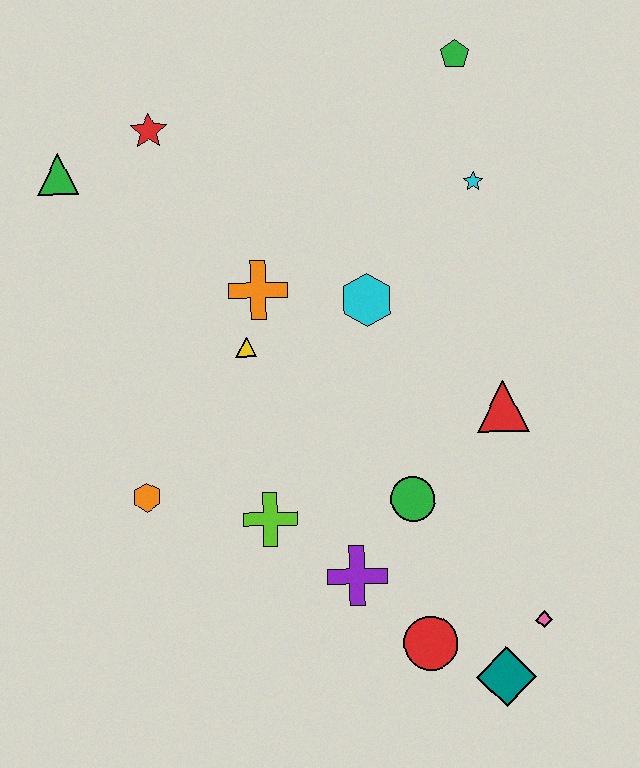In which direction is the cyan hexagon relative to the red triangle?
The cyan hexagon is to the left of the red triangle.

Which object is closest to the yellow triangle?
The orange cross is closest to the yellow triangle.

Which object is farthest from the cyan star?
The teal diamond is farthest from the cyan star.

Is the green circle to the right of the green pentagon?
No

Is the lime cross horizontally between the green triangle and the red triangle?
Yes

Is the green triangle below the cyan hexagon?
No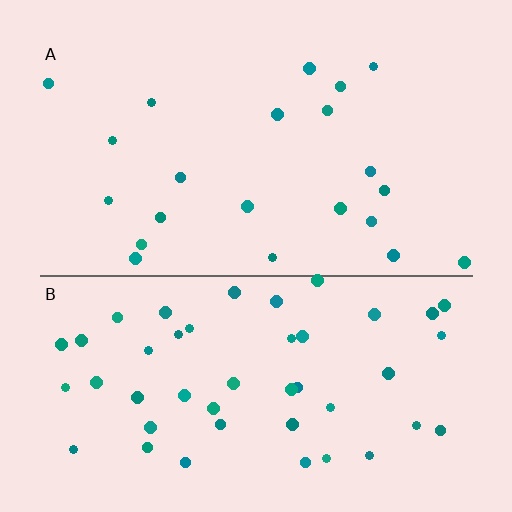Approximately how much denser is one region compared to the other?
Approximately 2.1× — region B over region A.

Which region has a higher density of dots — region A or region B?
B (the bottom).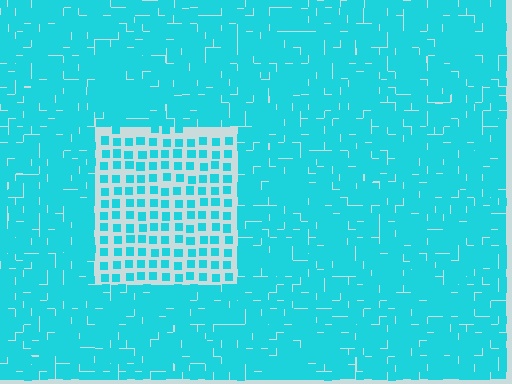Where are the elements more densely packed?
The elements are more densely packed outside the rectangle boundary.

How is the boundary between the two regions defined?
The boundary is defined by a change in element density (approximately 2.4x ratio). All elements are the same color, size, and shape.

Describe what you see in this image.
The image contains small cyan elements arranged at two different densities. A rectangle-shaped region is visible where the elements are less densely packed than the surrounding area.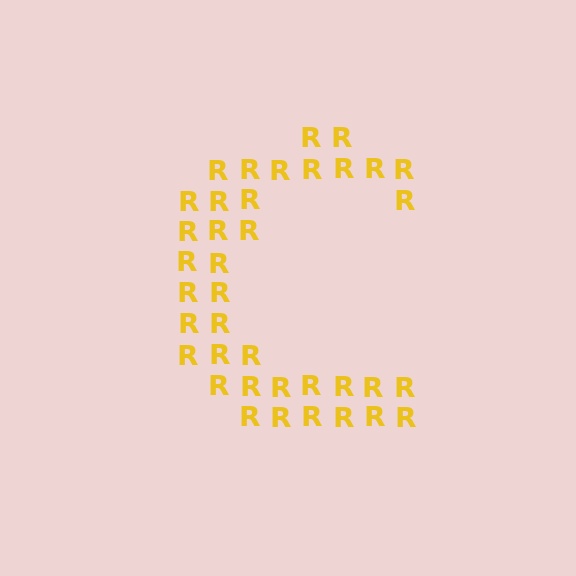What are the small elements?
The small elements are letter R's.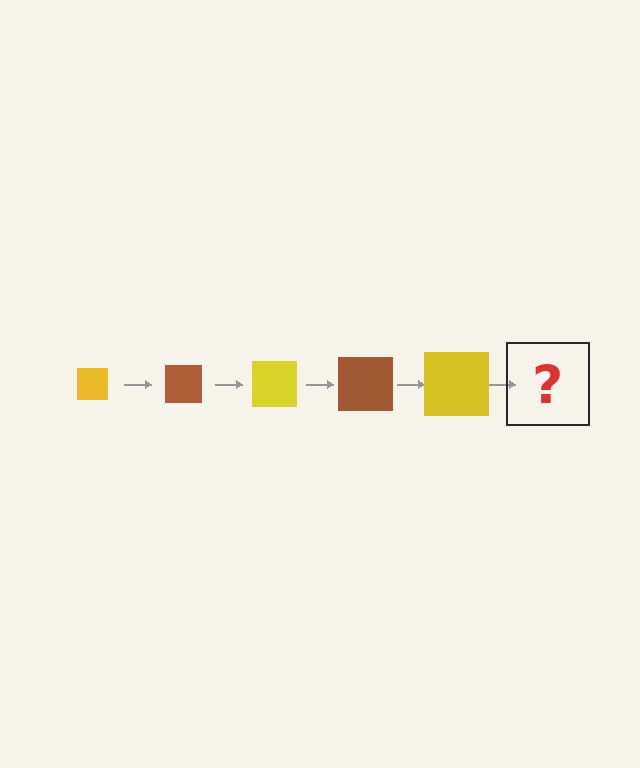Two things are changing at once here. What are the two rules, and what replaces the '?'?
The two rules are that the square grows larger each step and the color cycles through yellow and brown. The '?' should be a brown square, larger than the previous one.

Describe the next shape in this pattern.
It should be a brown square, larger than the previous one.